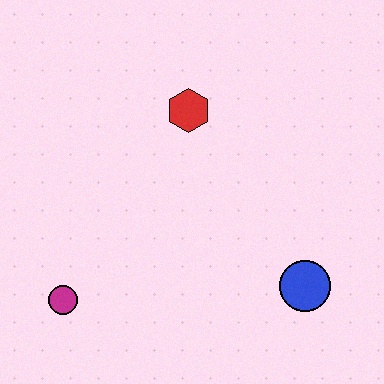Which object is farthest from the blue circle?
The magenta circle is farthest from the blue circle.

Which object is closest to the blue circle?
The red hexagon is closest to the blue circle.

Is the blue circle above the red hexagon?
No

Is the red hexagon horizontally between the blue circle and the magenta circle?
Yes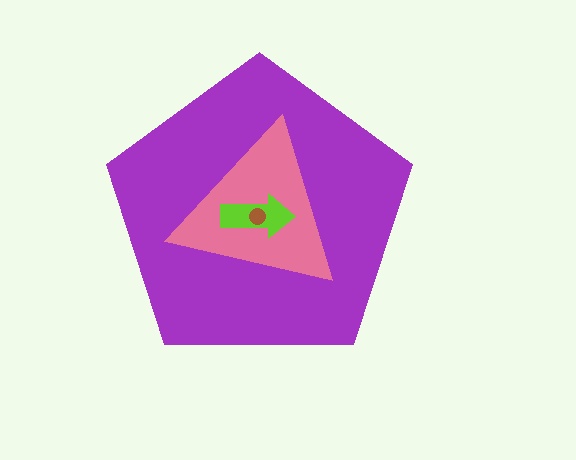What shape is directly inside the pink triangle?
The lime arrow.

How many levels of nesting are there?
4.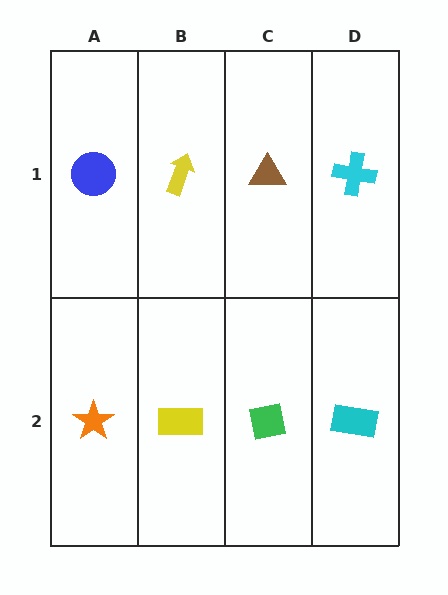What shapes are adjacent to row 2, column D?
A cyan cross (row 1, column D), a green square (row 2, column C).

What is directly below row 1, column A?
An orange star.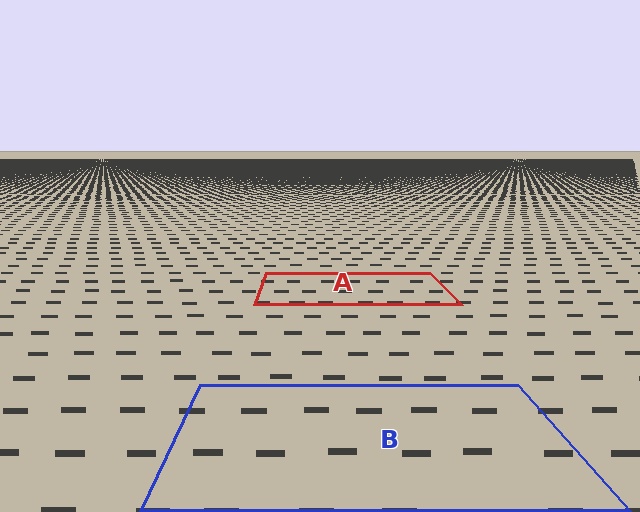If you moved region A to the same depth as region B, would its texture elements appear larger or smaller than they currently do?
They would appear larger. At a closer depth, the same texture elements are projected at a bigger on-screen size.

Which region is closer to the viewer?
Region B is closer. The texture elements there are larger and more spread out.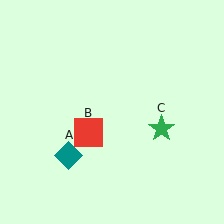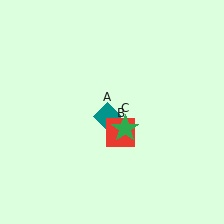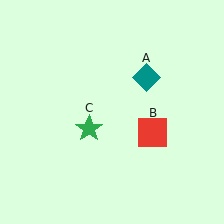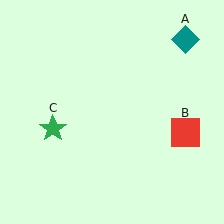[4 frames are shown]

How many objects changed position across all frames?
3 objects changed position: teal diamond (object A), red square (object B), green star (object C).